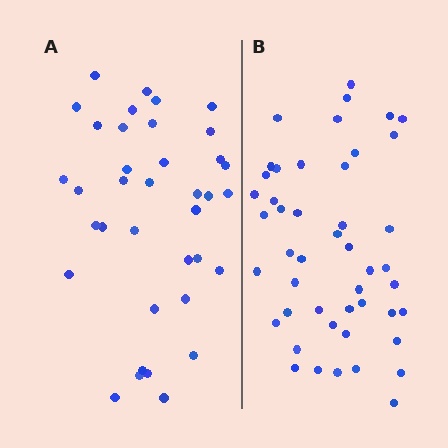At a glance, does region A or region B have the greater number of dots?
Region B (the right region) has more dots.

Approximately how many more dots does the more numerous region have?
Region B has roughly 10 or so more dots than region A.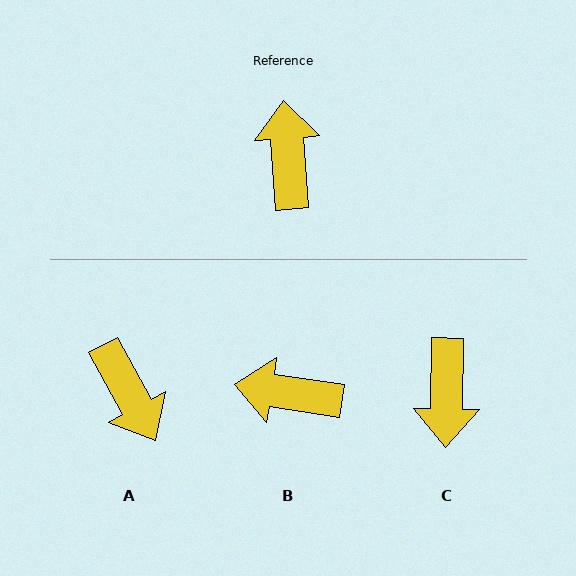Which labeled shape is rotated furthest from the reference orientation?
C, about 175 degrees away.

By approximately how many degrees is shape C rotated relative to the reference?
Approximately 175 degrees counter-clockwise.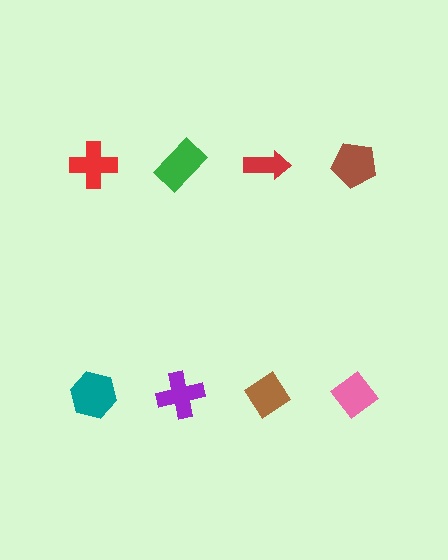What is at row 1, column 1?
A red cross.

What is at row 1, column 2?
A green rectangle.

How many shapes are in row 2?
4 shapes.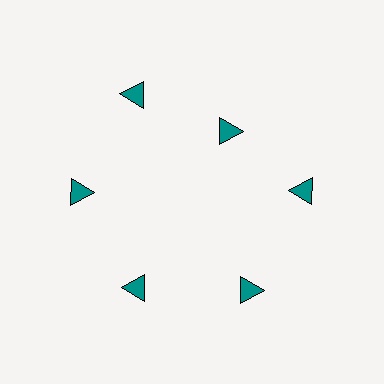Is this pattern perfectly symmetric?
No. The 6 teal triangles are arranged in a ring, but one element near the 1 o'clock position is pulled inward toward the center, breaking the 6-fold rotational symmetry.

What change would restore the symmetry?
The symmetry would be restored by moving it outward, back onto the ring so that all 6 triangles sit at equal angles and equal distance from the center.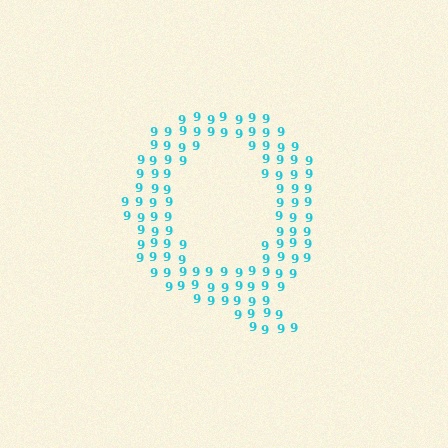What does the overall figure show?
The overall figure shows the letter Q.